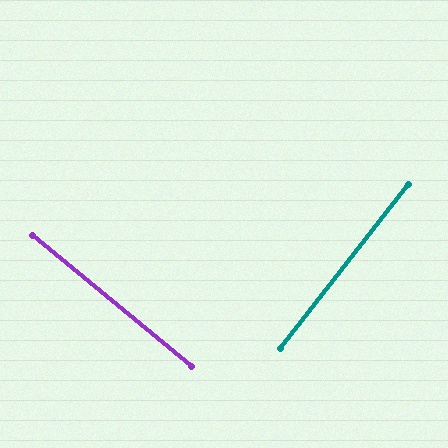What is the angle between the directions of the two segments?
Approximately 88 degrees.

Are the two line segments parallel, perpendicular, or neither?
Perpendicular — they meet at approximately 88°.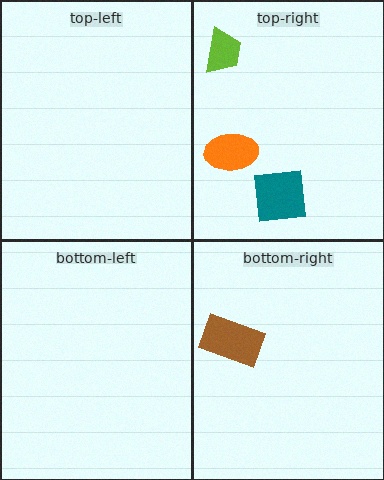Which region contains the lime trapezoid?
The top-right region.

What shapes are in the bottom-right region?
The brown rectangle.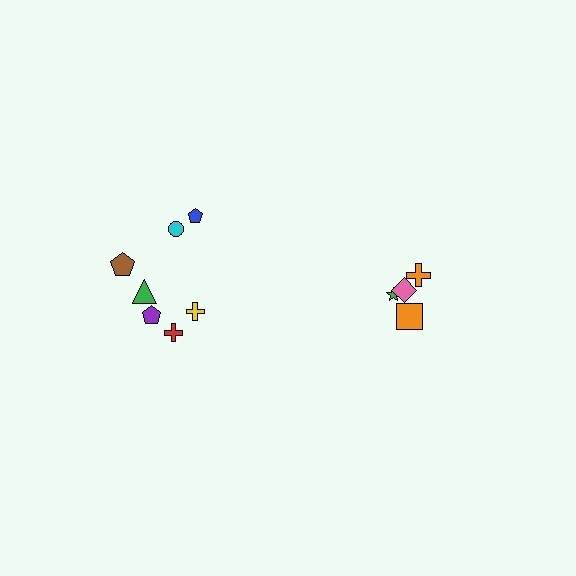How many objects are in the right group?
There are 4 objects.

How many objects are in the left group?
There are 7 objects.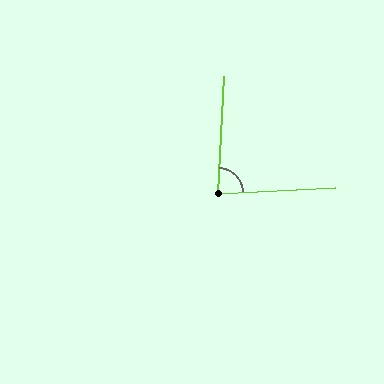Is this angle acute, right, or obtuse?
It is acute.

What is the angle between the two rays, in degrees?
Approximately 84 degrees.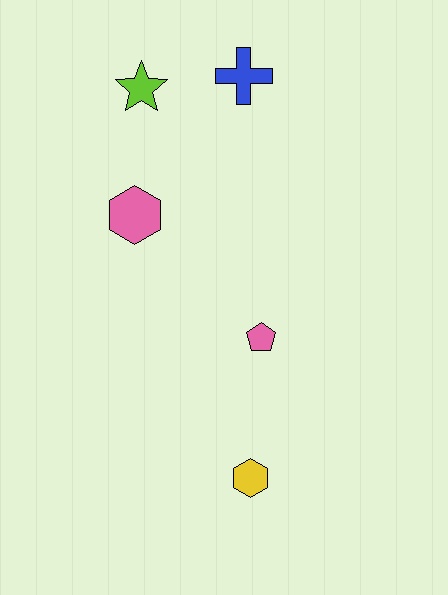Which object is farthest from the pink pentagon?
The lime star is farthest from the pink pentagon.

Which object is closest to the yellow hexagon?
The pink pentagon is closest to the yellow hexagon.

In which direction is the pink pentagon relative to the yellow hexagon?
The pink pentagon is above the yellow hexagon.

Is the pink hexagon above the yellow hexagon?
Yes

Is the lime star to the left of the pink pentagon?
Yes